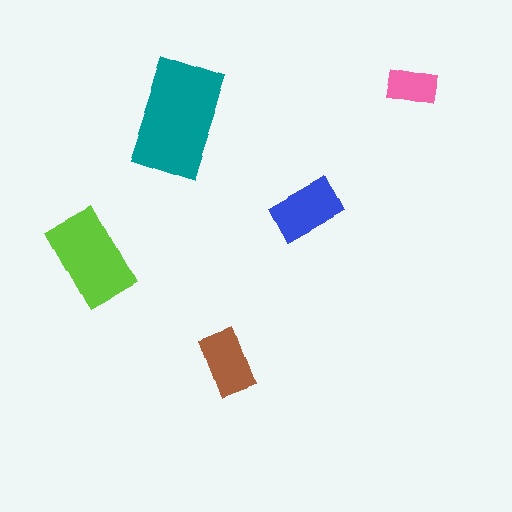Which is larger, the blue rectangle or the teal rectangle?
The teal one.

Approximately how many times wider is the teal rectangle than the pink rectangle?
About 2.5 times wider.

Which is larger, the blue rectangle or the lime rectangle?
The lime one.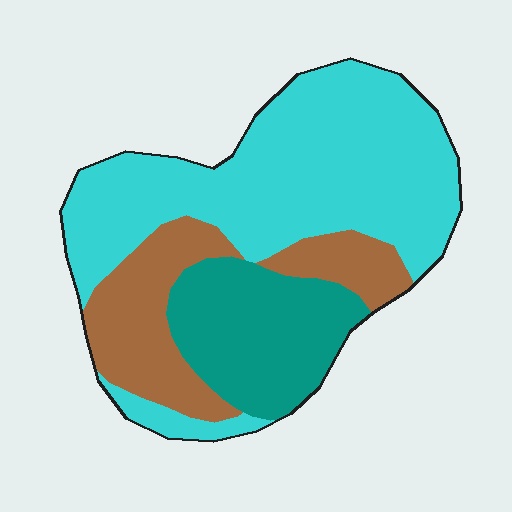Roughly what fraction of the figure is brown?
Brown takes up between a sixth and a third of the figure.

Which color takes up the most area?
Cyan, at roughly 55%.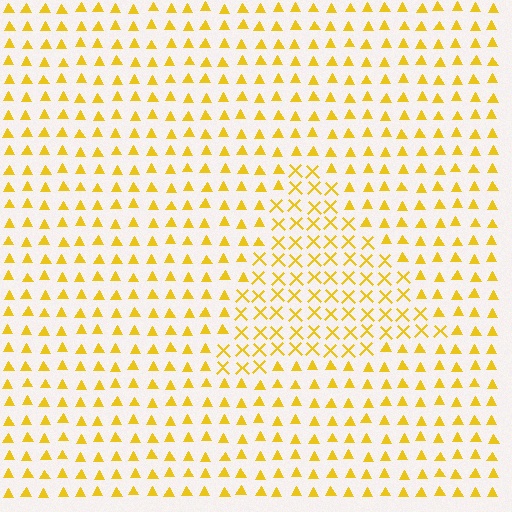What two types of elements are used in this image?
The image uses X marks inside the triangle region and triangles outside it.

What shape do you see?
I see a triangle.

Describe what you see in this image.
The image is filled with small yellow elements arranged in a uniform grid. A triangle-shaped region contains X marks, while the surrounding area contains triangles. The boundary is defined purely by the change in element shape.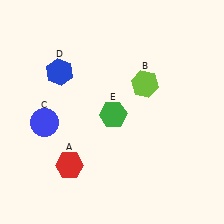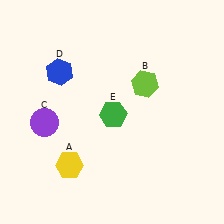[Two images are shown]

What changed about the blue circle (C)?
In Image 1, C is blue. In Image 2, it changed to purple.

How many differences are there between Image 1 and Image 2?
There are 2 differences between the two images.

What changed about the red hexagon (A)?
In Image 1, A is red. In Image 2, it changed to yellow.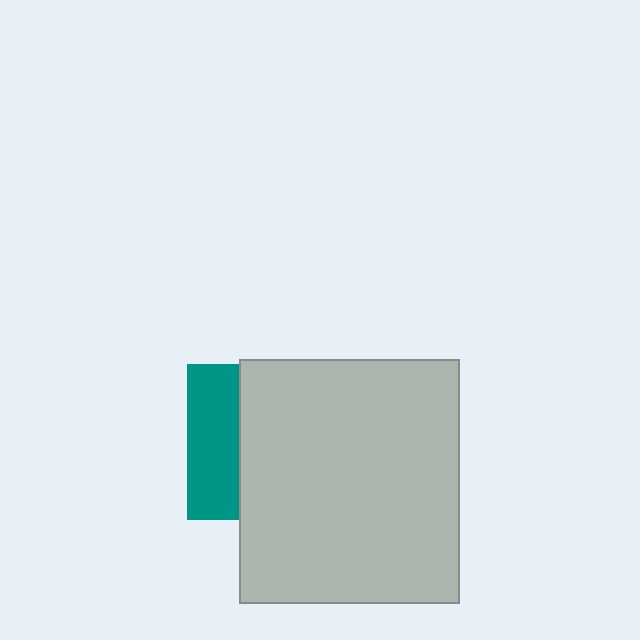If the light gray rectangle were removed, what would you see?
You would see the complete teal square.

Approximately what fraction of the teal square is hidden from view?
Roughly 67% of the teal square is hidden behind the light gray rectangle.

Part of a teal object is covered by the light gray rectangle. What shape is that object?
It is a square.